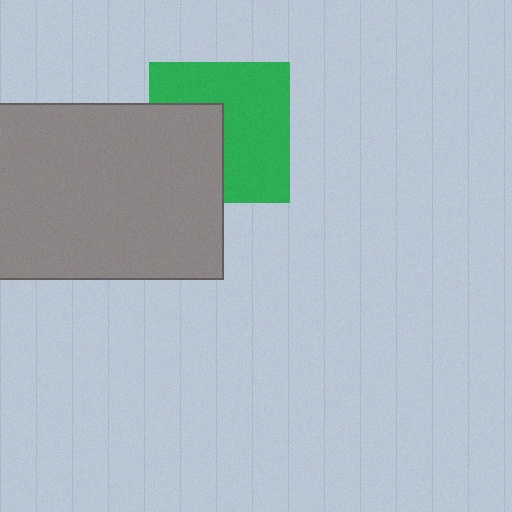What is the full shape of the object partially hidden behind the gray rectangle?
The partially hidden object is a green square.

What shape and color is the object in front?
The object in front is a gray rectangle.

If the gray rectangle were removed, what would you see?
You would see the complete green square.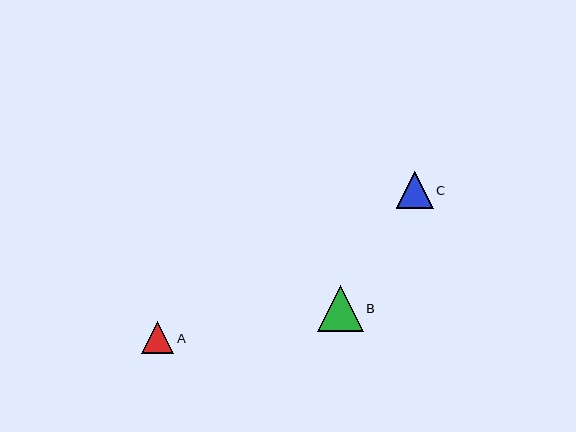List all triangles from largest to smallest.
From largest to smallest: B, C, A.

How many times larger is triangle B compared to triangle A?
Triangle B is approximately 1.5 times the size of triangle A.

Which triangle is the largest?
Triangle B is the largest with a size of approximately 46 pixels.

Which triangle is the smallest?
Triangle A is the smallest with a size of approximately 32 pixels.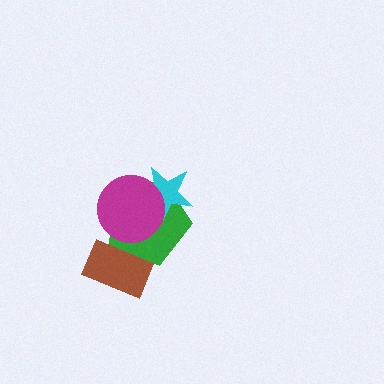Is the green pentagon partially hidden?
Yes, it is partially covered by another shape.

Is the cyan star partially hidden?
Yes, it is partially covered by another shape.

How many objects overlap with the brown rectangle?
1 object overlaps with the brown rectangle.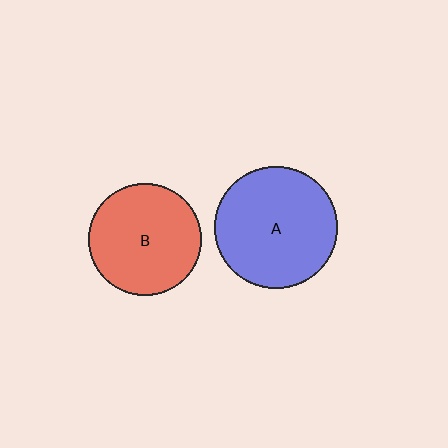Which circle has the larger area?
Circle A (blue).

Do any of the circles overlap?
No, none of the circles overlap.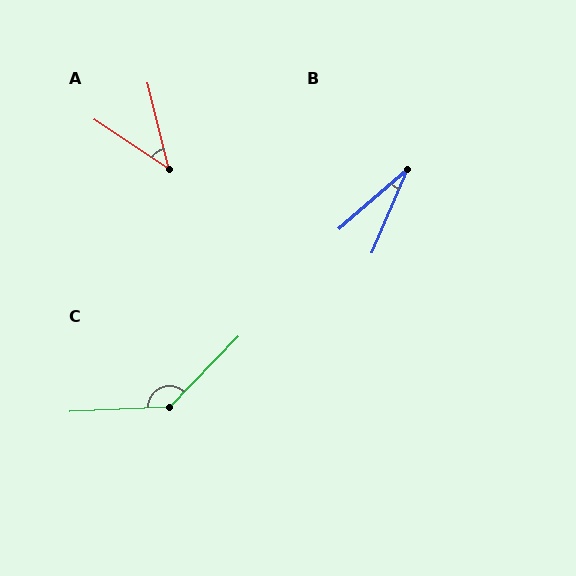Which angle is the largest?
C, at approximately 137 degrees.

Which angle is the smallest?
B, at approximately 26 degrees.